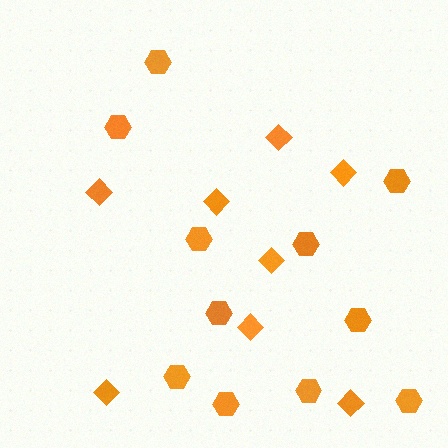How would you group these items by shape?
There are 2 groups: one group of diamonds (8) and one group of hexagons (11).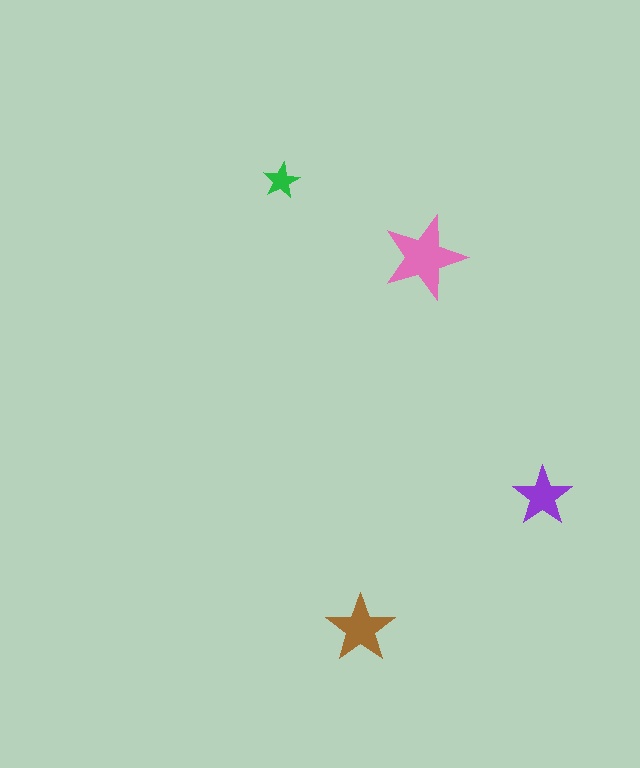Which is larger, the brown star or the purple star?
The brown one.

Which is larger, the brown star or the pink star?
The pink one.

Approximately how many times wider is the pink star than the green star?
About 2.5 times wider.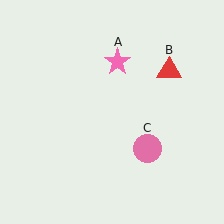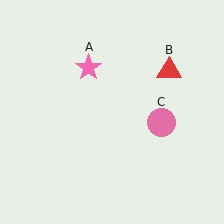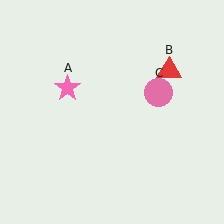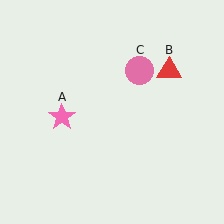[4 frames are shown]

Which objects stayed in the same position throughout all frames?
Red triangle (object B) remained stationary.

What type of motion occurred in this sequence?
The pink star (object A), pink circle (object C) rotated counterclockwise around the center of the scene.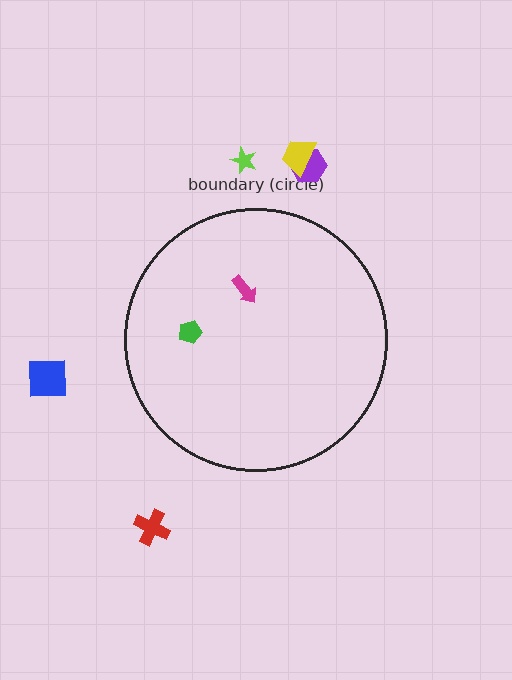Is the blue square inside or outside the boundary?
Outside.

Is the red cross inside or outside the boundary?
Outside.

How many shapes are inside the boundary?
2 inside, 5 outside.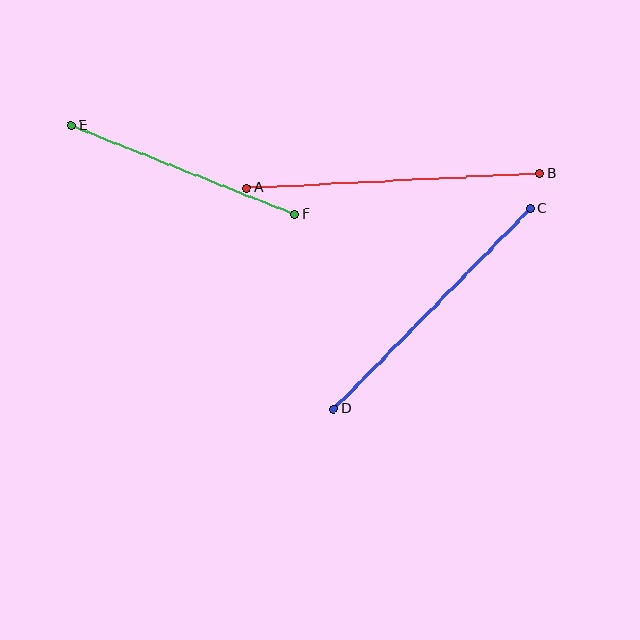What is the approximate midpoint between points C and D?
The midpoint is at approximately (432, 308) pixels.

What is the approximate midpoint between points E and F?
The midpoint is at approximately (183, 170) pixels.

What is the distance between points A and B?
The distance is approximately 293 pixels.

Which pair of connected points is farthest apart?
Points A and B are farthest apart.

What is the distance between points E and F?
The distance is approximately 240 pixels.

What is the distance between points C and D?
The distance is approximately 281 pixels.